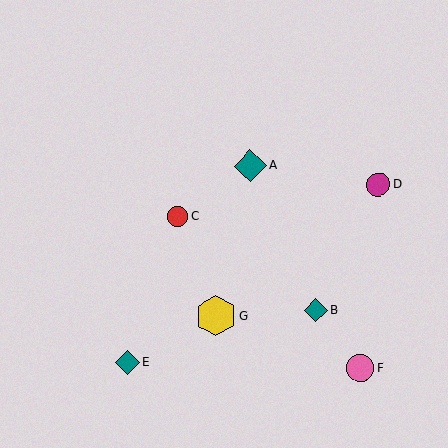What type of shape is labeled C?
Shape C is a red circle.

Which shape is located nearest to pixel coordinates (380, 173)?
The magenta circle (labeled D) at (378, 184) is nearest to that location.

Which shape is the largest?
The yellow hexagon (labeled G) is the largest.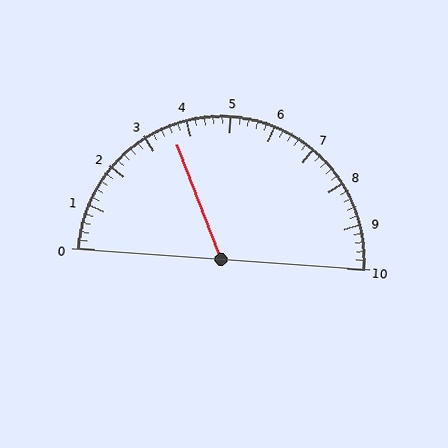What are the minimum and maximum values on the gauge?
The gauge ranges from 0 to 10.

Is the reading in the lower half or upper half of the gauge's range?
The reading is in the lower half of the range (0 to 10).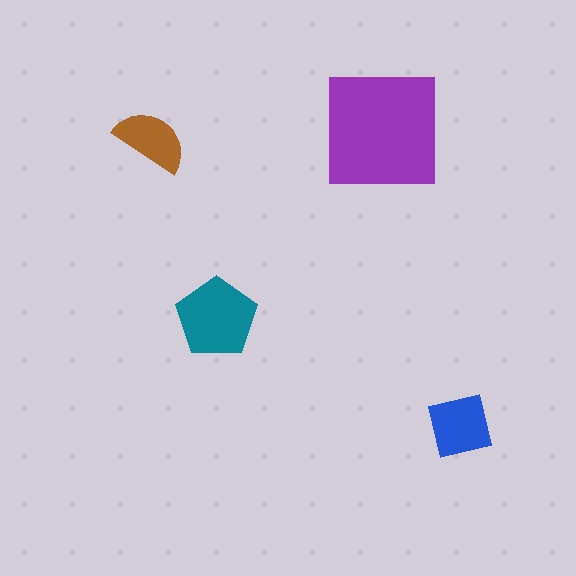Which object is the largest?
The purple square.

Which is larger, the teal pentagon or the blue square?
The teal pentagon.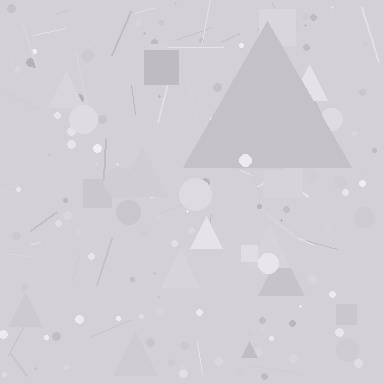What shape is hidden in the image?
A triangle is hidden in the image.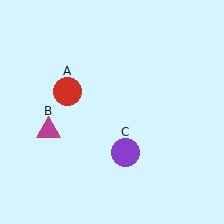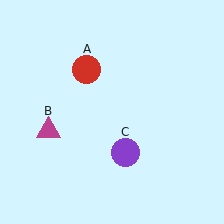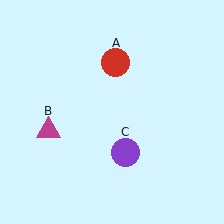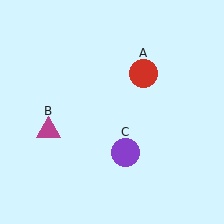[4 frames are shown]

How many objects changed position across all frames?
1 object changed position: red circle (object A).